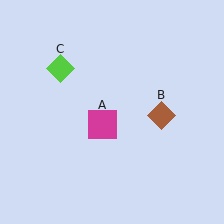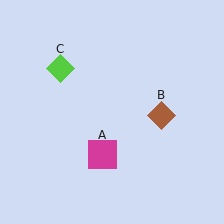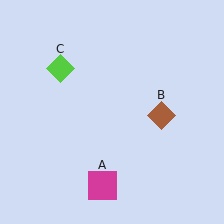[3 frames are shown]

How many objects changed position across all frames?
1 object changed position: magenta square (object A).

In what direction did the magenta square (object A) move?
The magenta square (object A) moved down.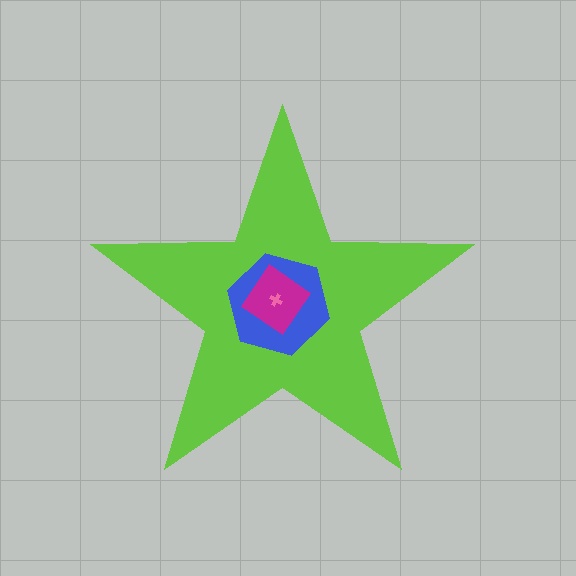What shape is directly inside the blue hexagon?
The magenta diamond.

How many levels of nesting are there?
4.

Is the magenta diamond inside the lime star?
Yes.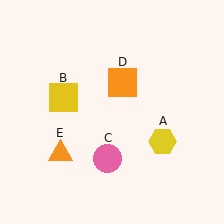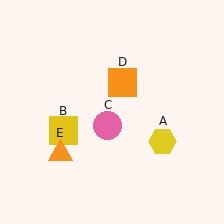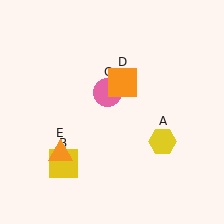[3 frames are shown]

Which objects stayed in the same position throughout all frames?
Yellow hexagon (object A) and orange square (object D) and orange triangle (object E) remained stationary.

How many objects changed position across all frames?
2 objects changed position: yellow square (object B), pink circle (object C).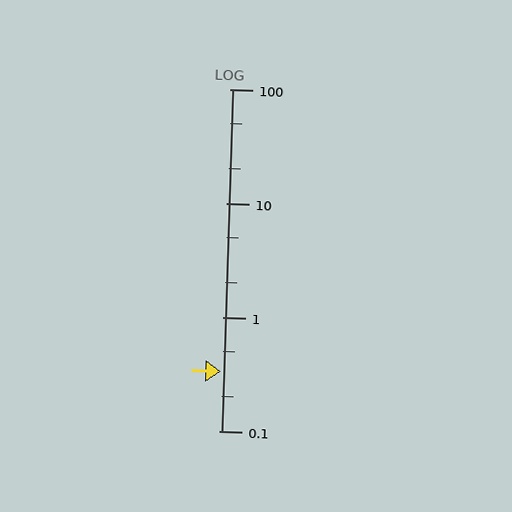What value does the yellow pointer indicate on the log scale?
The pointer indicates approximately 0.33.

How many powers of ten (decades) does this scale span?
The scale spans 3 decades, from 0.1 to 100.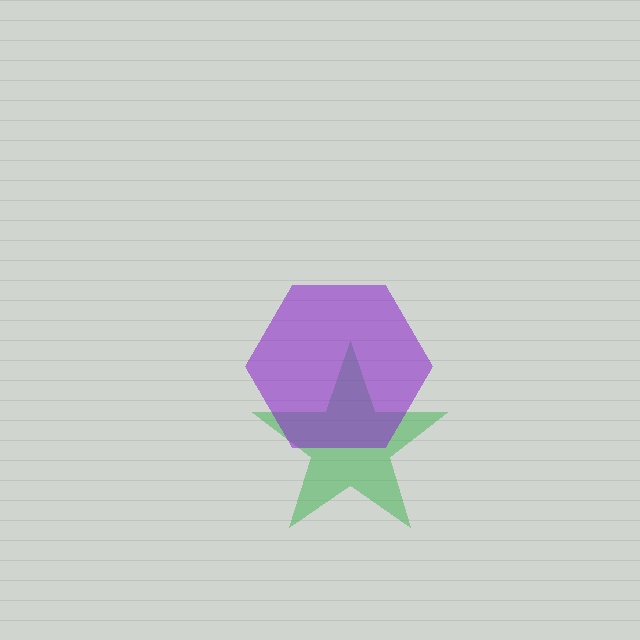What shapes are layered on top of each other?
The layered shapes are: a green star, a purple hexagon.